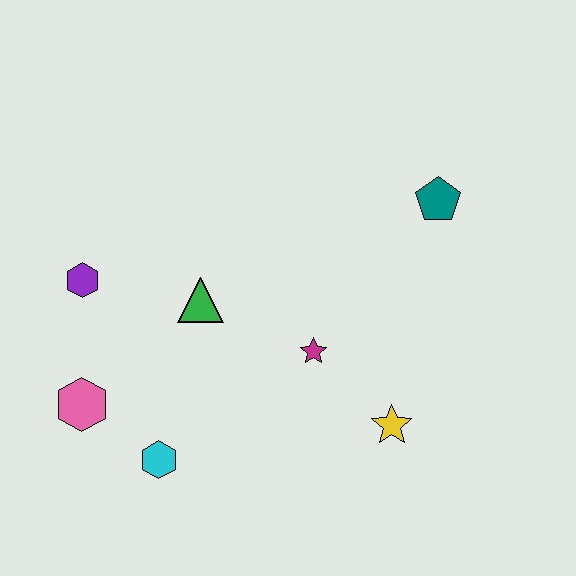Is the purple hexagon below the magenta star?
No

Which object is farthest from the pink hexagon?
The teal pentagon is farthest from the pink hexagon.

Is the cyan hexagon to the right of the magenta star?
No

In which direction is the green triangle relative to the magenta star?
The green triangle is to the left of the magenta star.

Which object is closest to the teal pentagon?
The magenta star is closest to the teal pentagon.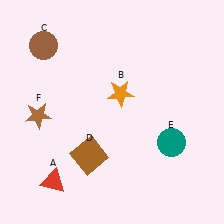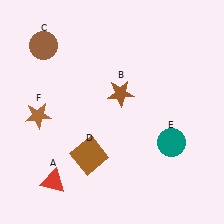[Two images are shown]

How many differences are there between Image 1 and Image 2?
There is 1 difference between the two images.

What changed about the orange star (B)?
In Image 1, B is orange. In Image 2, it changed to brown.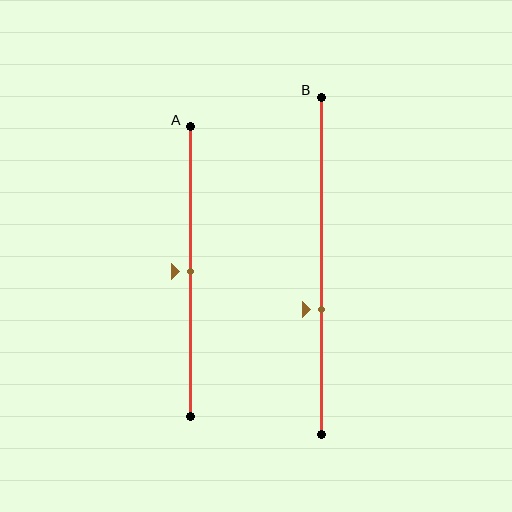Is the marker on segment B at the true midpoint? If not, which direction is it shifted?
No, the marker on segment B is shifted downward by about 13% of the segment length.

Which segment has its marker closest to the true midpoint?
Segment A has its marker closest to the true midpoint.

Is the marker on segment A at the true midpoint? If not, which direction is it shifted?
Yes, the marker on segment A is at the true midpoint.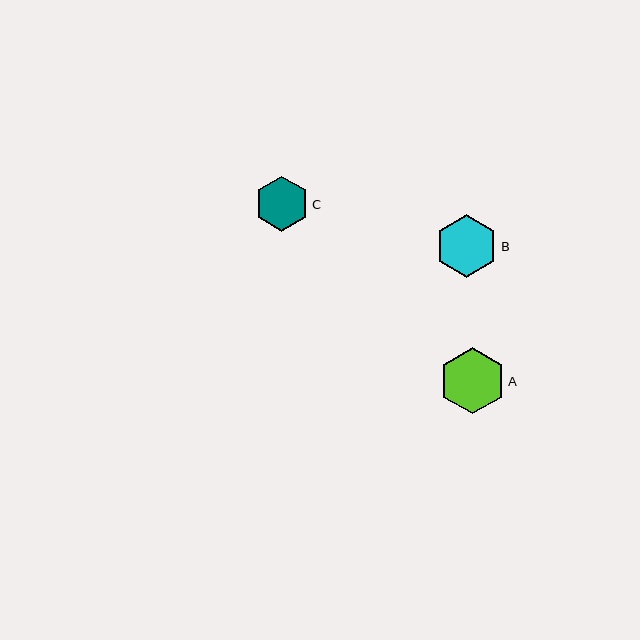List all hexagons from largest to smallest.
From largest to smallest: A, B, C.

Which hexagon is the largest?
Hexagon A is the largest with a size of approximately 66 pixels.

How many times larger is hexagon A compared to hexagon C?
Hexagon A is approximately 1.2 times the size of hexagon C.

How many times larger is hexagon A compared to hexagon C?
Hexagon A is approximately 1.2 times the size of hexagon C.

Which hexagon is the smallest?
Hexagon C is the smallest with a size of approximately 55 pixels.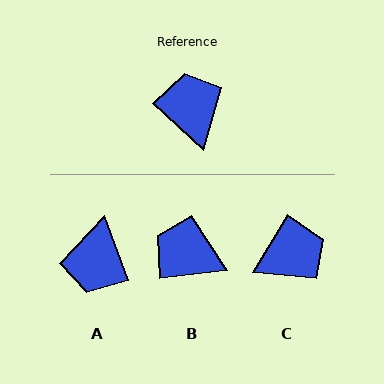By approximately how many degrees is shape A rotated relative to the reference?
Approximately 153 degrees counter-clockwise.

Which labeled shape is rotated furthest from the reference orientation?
A, about 153 degrees away.